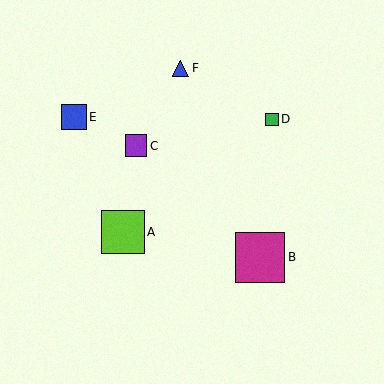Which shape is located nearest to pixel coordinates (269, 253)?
The magenta square (labeled B) at (260, 257) is nearest to that location.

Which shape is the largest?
The magenta square (labeled B) is the largest.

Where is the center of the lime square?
The center of the lime square is at (123, 232).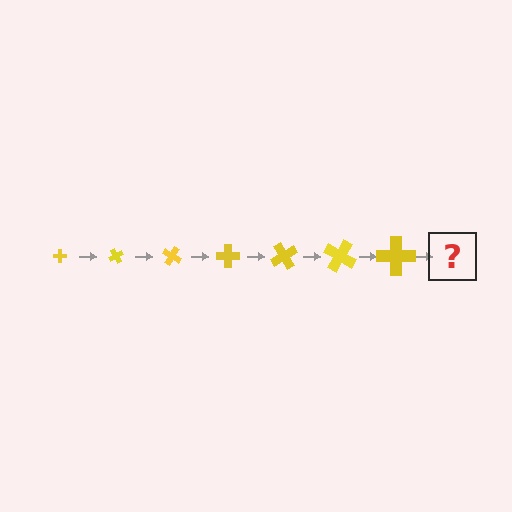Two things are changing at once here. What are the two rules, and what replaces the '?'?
The two rules are that the cross grows larger each step and it rotates 60 degrees each step. The '?' should be a cross, larger than the previous one and rotated 420 degrees from the start.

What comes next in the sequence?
The next element should be a cross, larger than the previous one and rotated 420 degrees from the start.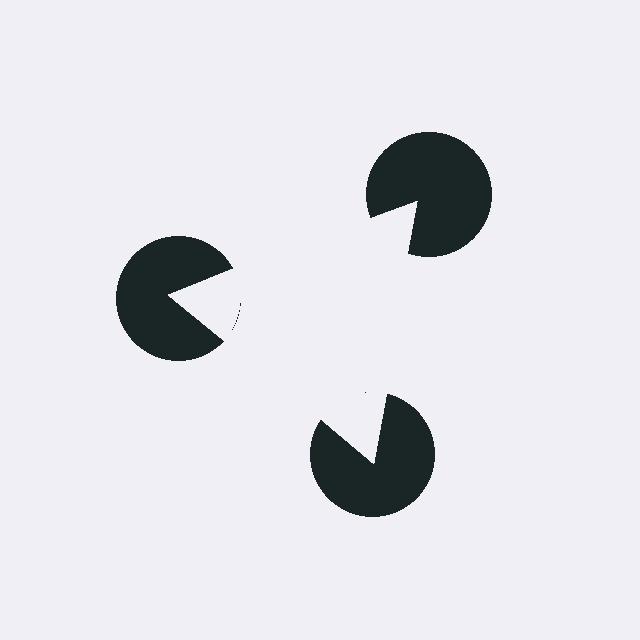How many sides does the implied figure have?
3 sides.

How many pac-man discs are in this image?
There are 3 — one at each vertex of the illusory triangle.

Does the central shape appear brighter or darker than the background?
It typically appears slightly brighter than the background, even though no actual brightness change is drawn.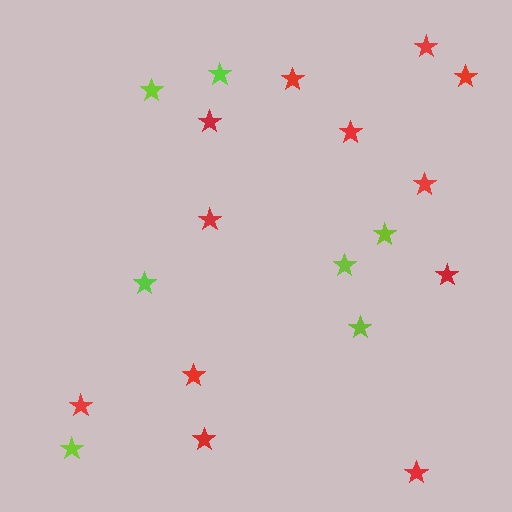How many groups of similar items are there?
There are 2 groups: one group of red stars (12) and one group of lime stars (7).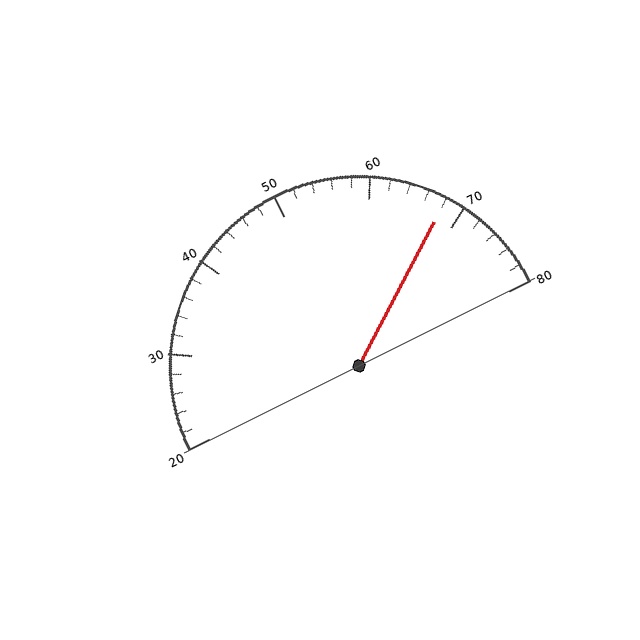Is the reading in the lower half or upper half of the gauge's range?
The reading is in the upper half of the range (20 to 80).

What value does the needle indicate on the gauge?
The needle indicates approximately 68.